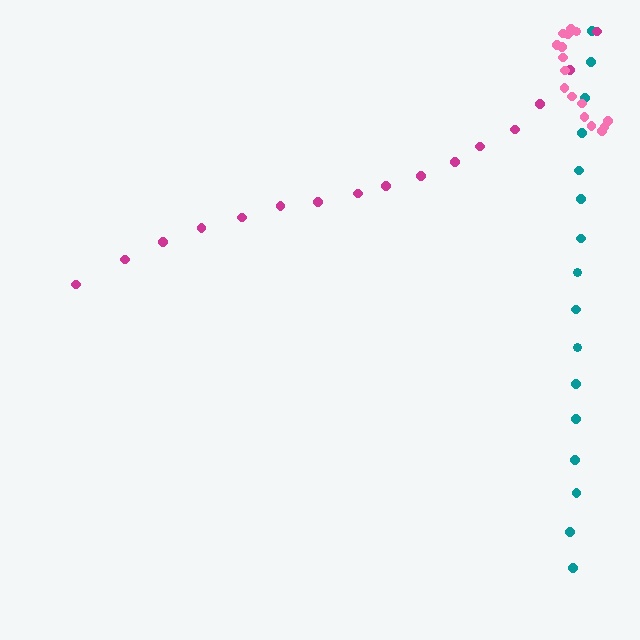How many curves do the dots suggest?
There are 3 distinct paths.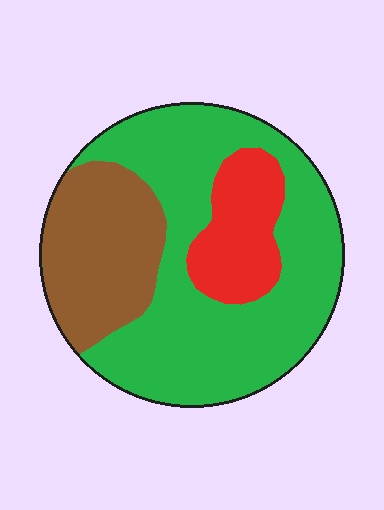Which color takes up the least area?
Red, at roughly 15%.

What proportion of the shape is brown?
Brown takes up about one quarter (1/4) of the shape.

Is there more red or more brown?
Brown.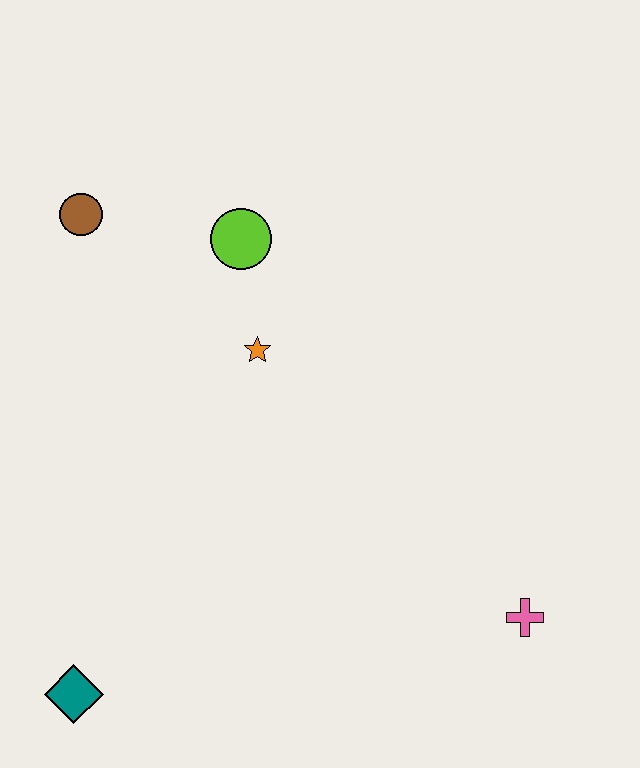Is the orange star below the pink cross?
No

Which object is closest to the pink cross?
The orange star is closest to the pink cross.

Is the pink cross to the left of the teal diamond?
No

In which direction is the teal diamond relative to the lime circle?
The teal diamond is below the lime circle.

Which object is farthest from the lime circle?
The teal diamond is farthest from the lime circle.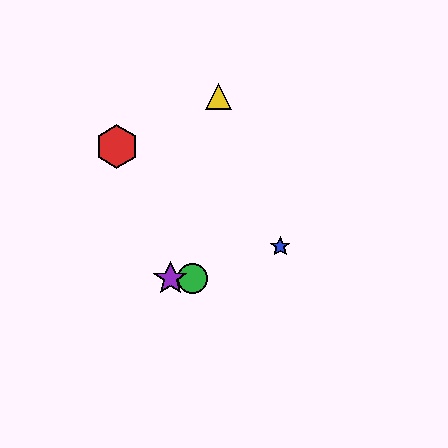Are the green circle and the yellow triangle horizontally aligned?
No, the green circle is at y≈278 and the yellow triangle is at y≈97.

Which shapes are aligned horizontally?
The green circle, the purple star are aligned horizontally.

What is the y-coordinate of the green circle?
The green circle is at y≈278.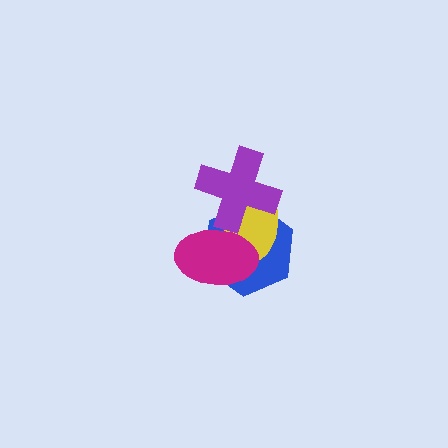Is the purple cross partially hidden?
Yes, it is partially covered by another shape.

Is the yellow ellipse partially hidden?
Yes, it is partially covered by another shape.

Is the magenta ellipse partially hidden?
No, no other shape covers it.